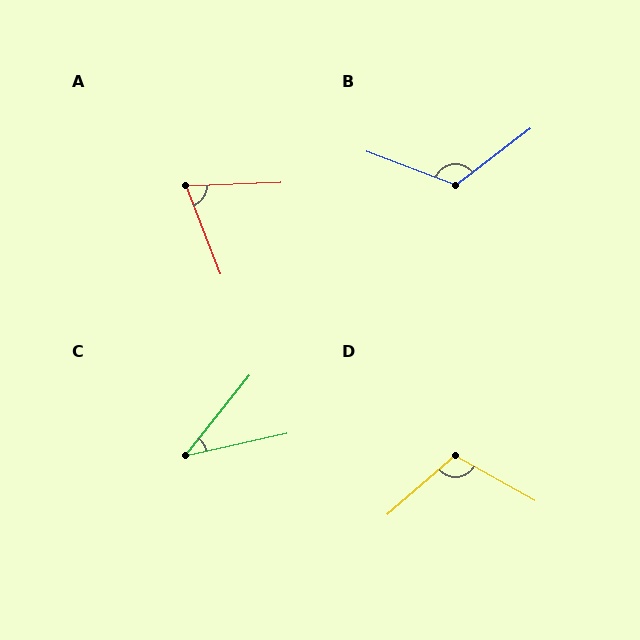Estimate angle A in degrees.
Approximately 71 degrees.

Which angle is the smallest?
C, at approximately 39 degrees.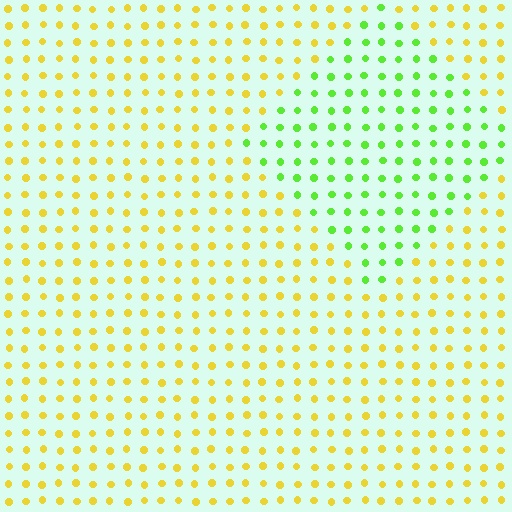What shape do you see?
I see a diamond.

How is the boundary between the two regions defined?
The boundary is defined purely by a slight shift in hue (about 55 degrees). Spacing, size, and orientation are identical on both sides.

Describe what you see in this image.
The image is filled with small yellow elements in a uniform arrangement. A diamond-shaped region is visible where the elements are tinted to a slightly different hue, forming a subtle color boundary.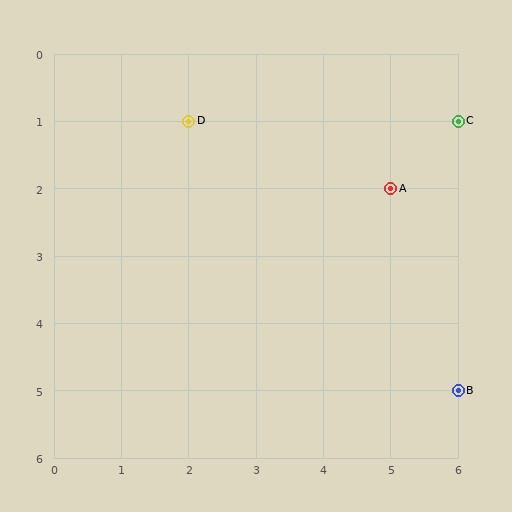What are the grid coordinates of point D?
Point D is at grid coordinates (2, 1).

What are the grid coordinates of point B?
Point B is at grid coordinates (6, 5).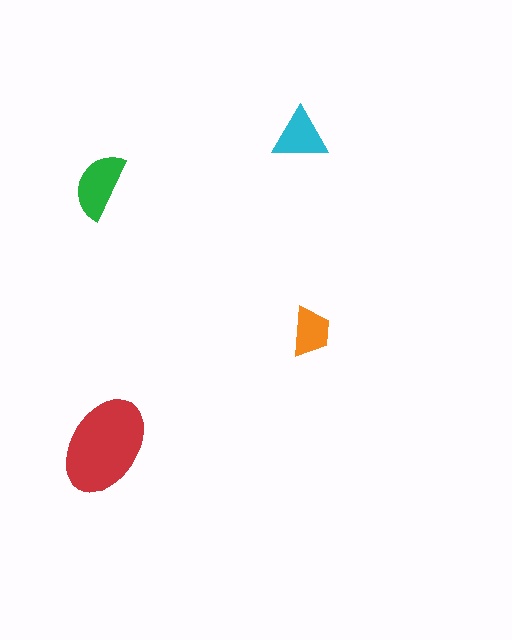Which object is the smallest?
The orange trapezoid.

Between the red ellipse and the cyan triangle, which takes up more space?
The red ellipse.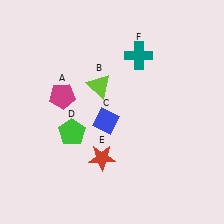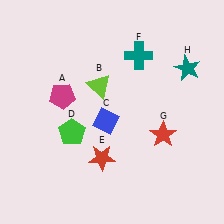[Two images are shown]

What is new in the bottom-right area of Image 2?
A red star (G) was added in the bottom-right area of Image 2.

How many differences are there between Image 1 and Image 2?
There are 2 differences between the two images.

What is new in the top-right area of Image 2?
A teal star (H) was added in the top-right area of Image 2.